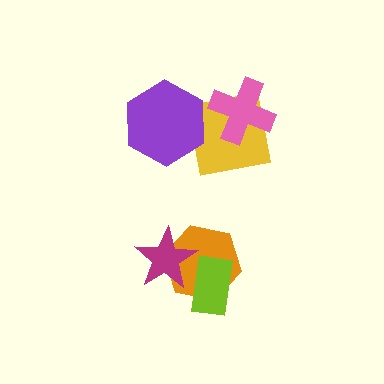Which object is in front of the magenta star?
The lime rectangle is in front of the magenta star.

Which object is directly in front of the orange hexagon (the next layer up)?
The magenta star is directly in front of the orange hexagon.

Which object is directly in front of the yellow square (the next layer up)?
The pink cross is directly in front of the yellow square.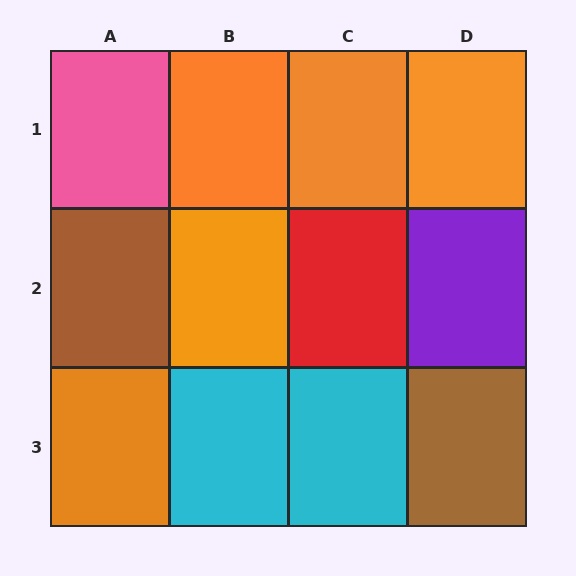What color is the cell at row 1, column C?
Orange.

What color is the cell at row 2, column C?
Red.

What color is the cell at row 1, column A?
Pink.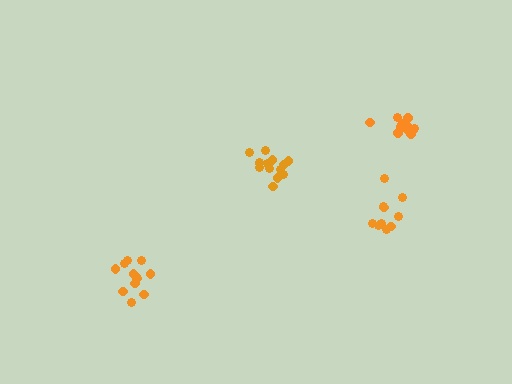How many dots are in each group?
Group 1: 14 dots, Group 2: 14 dots, Group 3: 10 dots, Group 4: 12 dots (50 total).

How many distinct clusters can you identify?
There are 4 distinct clusters.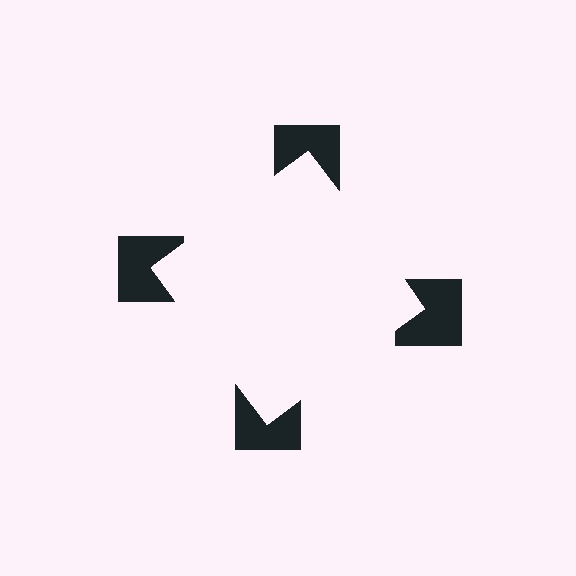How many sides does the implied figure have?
4 sides.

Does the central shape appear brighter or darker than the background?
It typically appears slightly brighter than the background, even though no actual brightness change is drawn.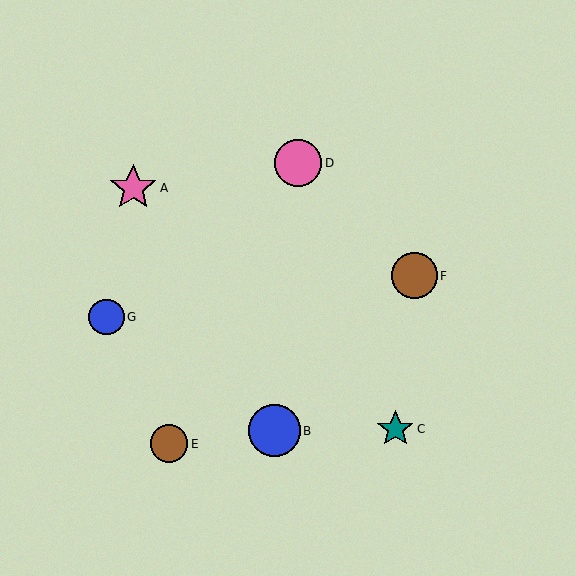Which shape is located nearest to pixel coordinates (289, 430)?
The blue circle (labeled B) at (274, 431) is nearest to that location.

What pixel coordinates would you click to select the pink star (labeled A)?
Click at (133, 188) to select the pink star A.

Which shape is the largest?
The blue circle (labeled B) is the largest.